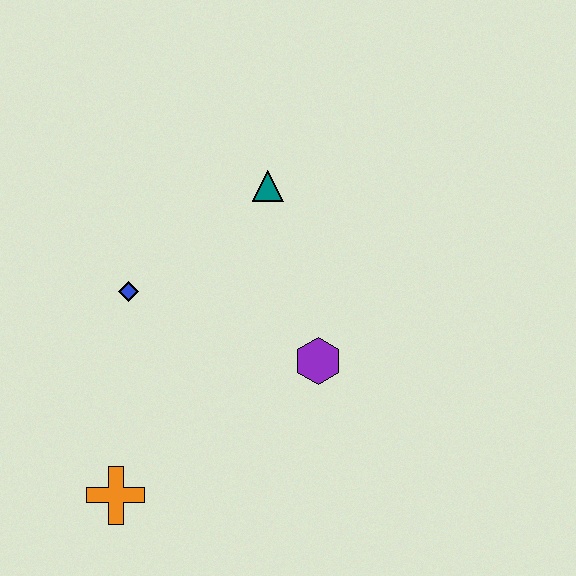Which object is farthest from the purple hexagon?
The orange cross is farthest from the purple hexagon.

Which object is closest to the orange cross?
The blue diamond is closest to the orange cross.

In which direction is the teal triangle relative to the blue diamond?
The teal triangle is to the right of the blue diamond.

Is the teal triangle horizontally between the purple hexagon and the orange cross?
Yes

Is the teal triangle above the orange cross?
Yes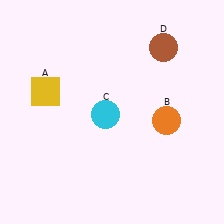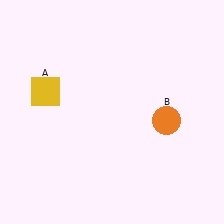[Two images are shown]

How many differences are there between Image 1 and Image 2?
There are 2 differences between the two images.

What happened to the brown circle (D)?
The brown circle (D) was removed in Image 2. It was in the top-right area of Image 1.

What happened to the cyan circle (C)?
The cyan circle (C) was removed in Image 2. It was in the bottom-left area of Image 1.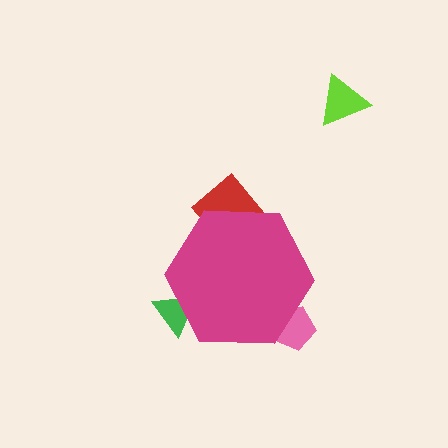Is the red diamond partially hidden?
Yes, the red diamond is partially hidden behind the magenta hexagon.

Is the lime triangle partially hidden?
No, the lime triangle is fully visible.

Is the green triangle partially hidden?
Yes, the green triangle is partially hidden behind the magenta hexagon.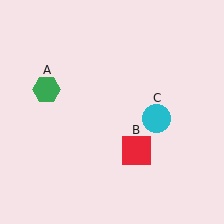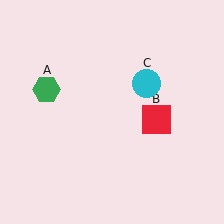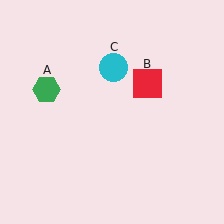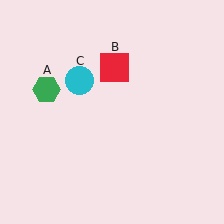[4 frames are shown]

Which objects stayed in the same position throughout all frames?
Green hexagon (object A) remained stationary.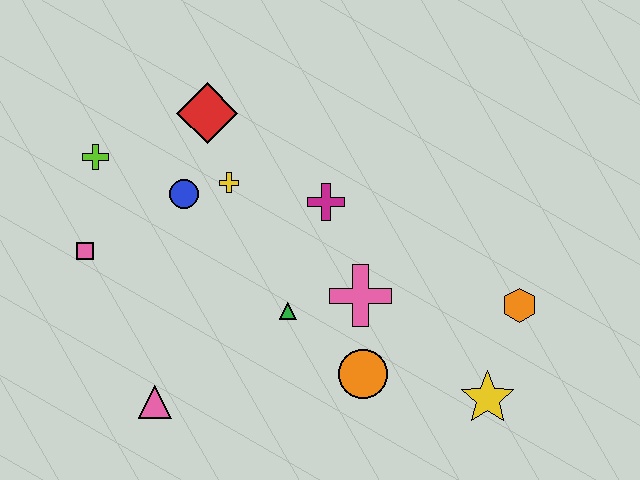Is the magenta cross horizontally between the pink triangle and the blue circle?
No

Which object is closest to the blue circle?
The yellow cross is closest to the blue circle.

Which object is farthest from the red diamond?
The yellow star is farthest from the red diamond.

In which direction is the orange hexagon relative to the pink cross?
The orange hexagon is to the right of the pink cross.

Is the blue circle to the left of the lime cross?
No